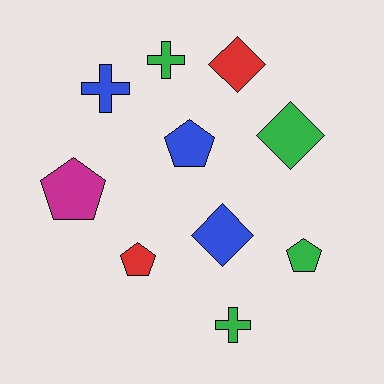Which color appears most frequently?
Green, with 4 objects.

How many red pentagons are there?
There is 1 red pentagon.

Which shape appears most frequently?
Pentagon, with 4 objects.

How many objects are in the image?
There are 10 objects.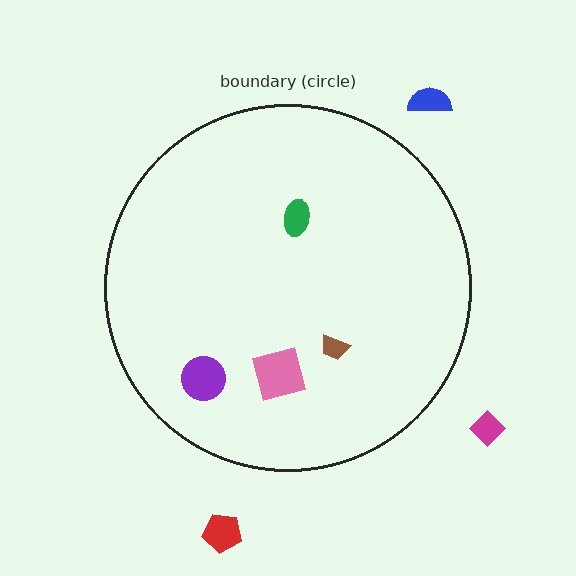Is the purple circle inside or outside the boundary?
Inside.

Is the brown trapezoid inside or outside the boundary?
Inside.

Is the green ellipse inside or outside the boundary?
Inside.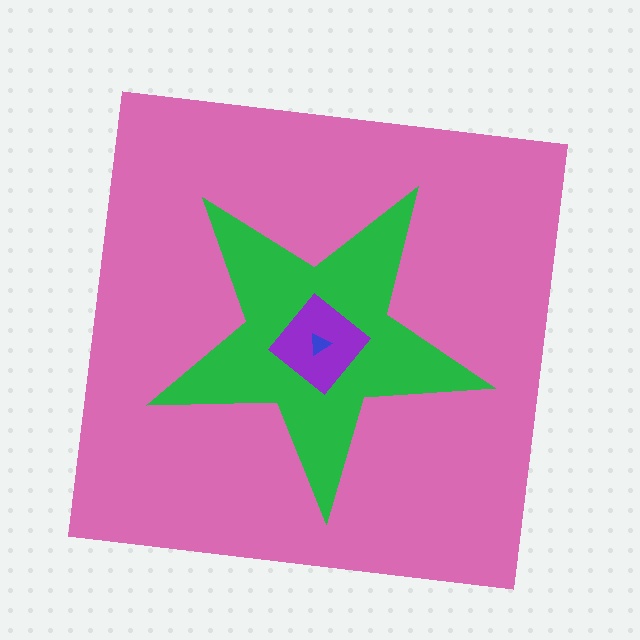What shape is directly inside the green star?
The purple diamond.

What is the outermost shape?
The pink square.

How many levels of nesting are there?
4.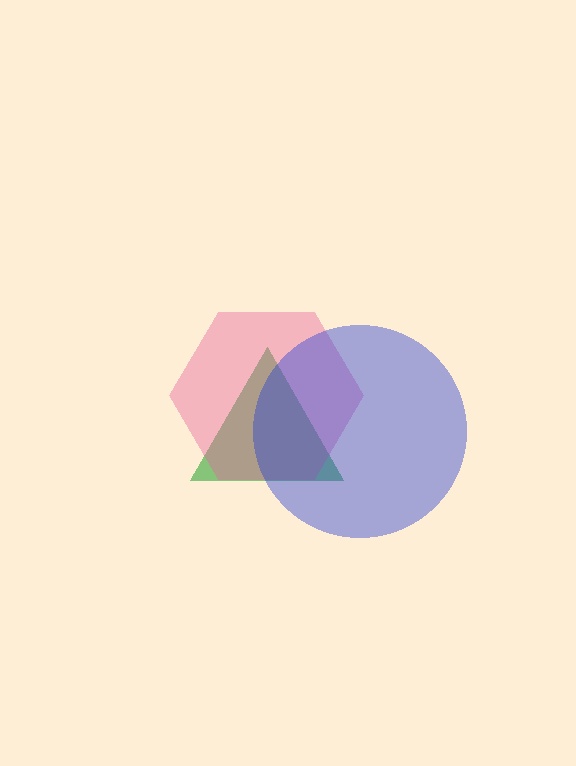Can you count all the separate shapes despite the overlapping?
Yes, there are 3 separate shapes.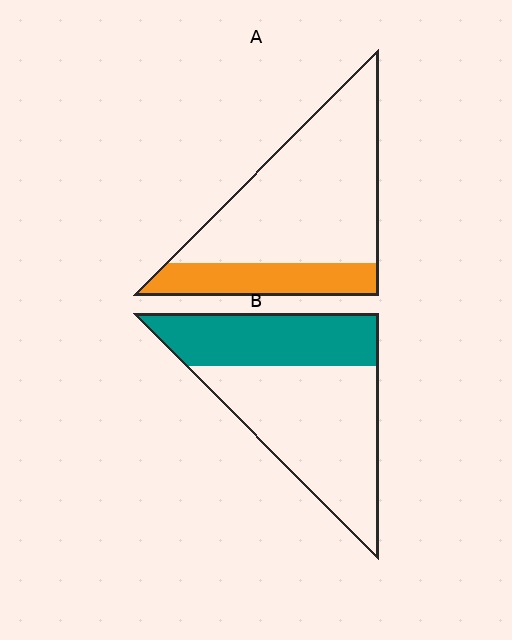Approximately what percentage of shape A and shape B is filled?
A is approximately 25% and B is approximately 40%.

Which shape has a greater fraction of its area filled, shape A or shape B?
Shape B.